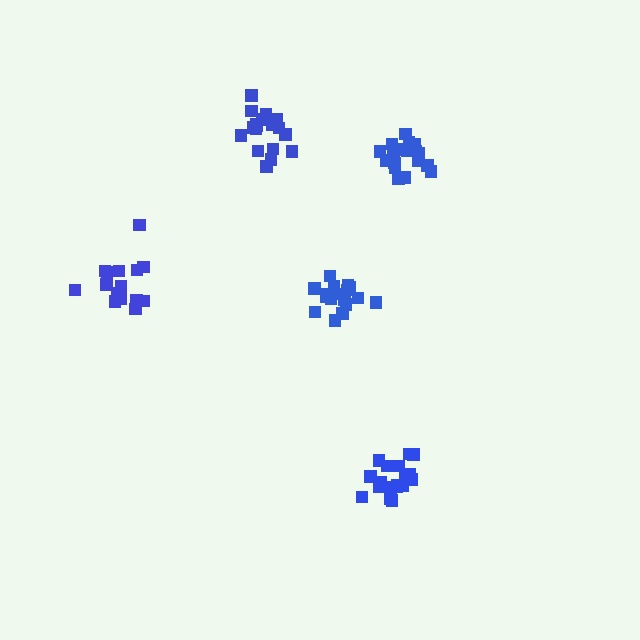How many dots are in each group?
Group 1: 18 dots, Group 2: 15 dots, Group 3: 19 dots, Group 4: 19 dots, Group 5: 18 dots (89 total).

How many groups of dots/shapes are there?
There are 5 groups.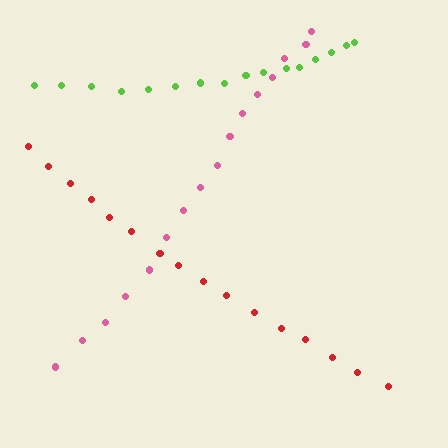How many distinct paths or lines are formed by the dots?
There are 3 distinct paths.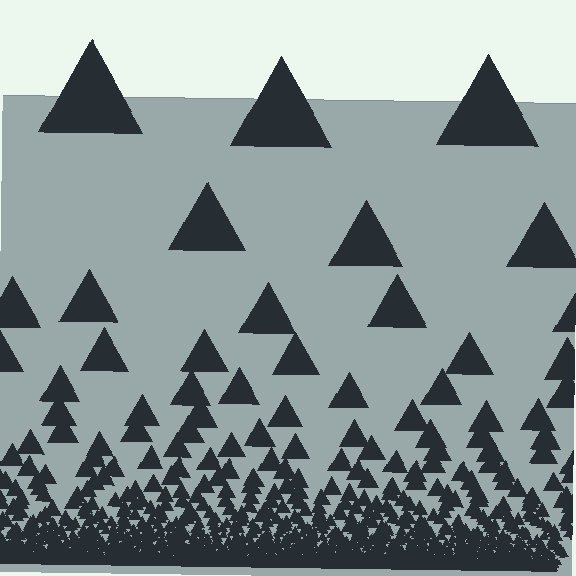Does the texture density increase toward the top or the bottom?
Density increases toward the bottom.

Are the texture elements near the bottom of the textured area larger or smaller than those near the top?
Smaller. The gradient is inverted — elements near the bottom are smaller and denser.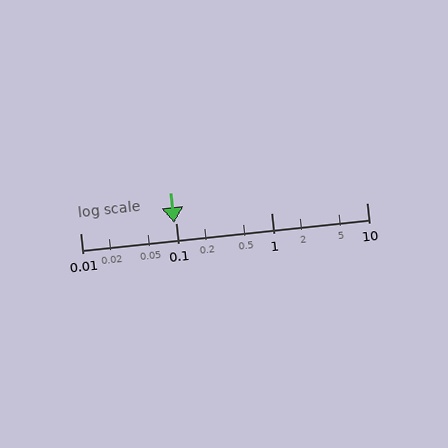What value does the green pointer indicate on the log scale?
The pointer indicates approximately 0.097.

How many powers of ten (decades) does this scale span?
The scale spans 3 decades, from 0.01 to 10.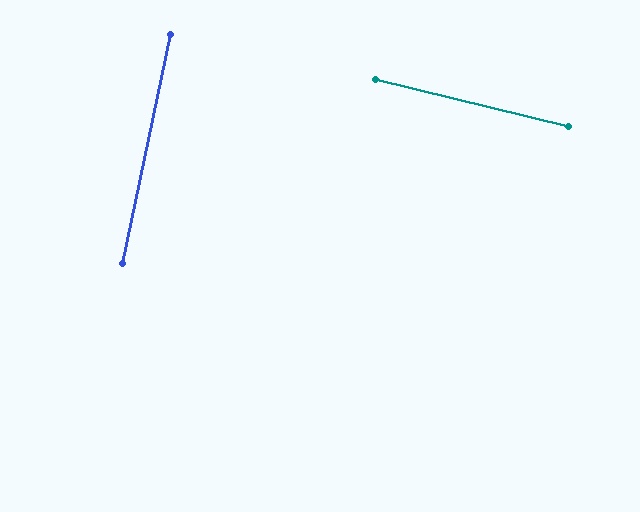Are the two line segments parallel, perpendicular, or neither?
Perpendicular — they meet at approximately 88°.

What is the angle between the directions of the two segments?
Approximately 88 degrees.